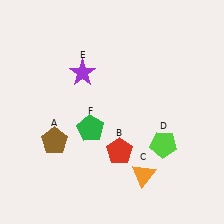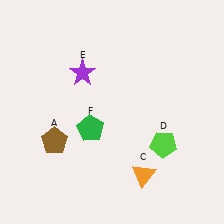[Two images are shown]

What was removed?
The red pentagon (B) was removed in Image 2.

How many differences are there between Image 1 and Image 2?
There is 1 difference between the two images.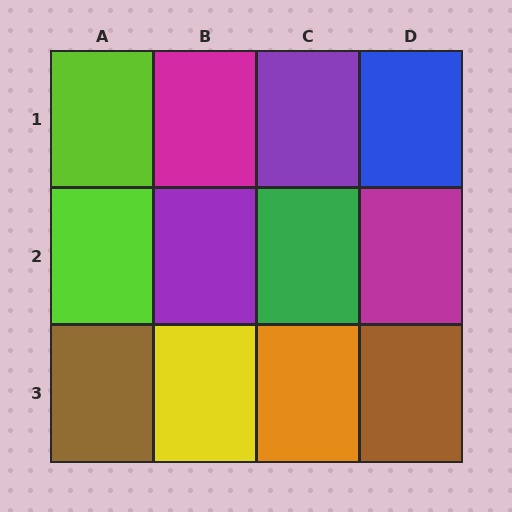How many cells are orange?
1 cell is orange.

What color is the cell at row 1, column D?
Blue.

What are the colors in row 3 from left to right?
Brown, yellow, orange, brown.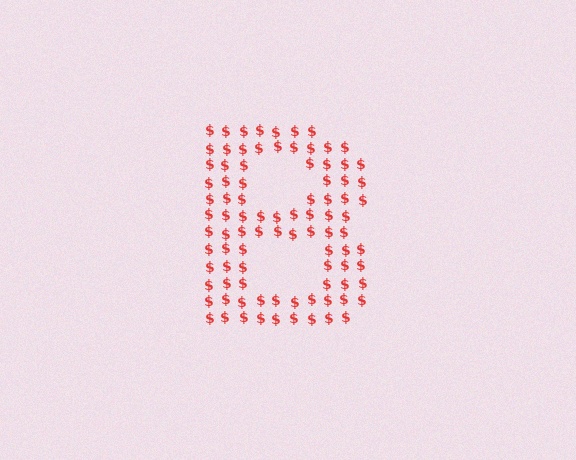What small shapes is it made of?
It is made of small dollar signs.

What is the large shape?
The large shape is the letter B.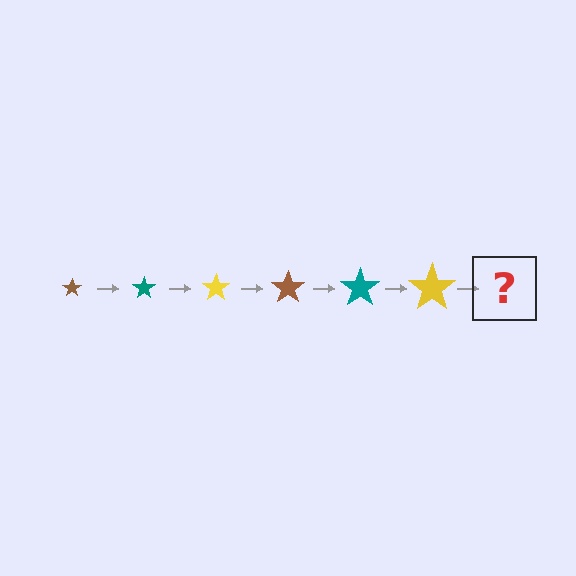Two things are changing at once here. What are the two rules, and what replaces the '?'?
The two rules are that the star grows larger each step and the color cycles through brown, teal, and yellow. The '?' should be a brown star, larger than the previous one.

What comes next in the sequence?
The next element should be a brown star, larger than the previous one.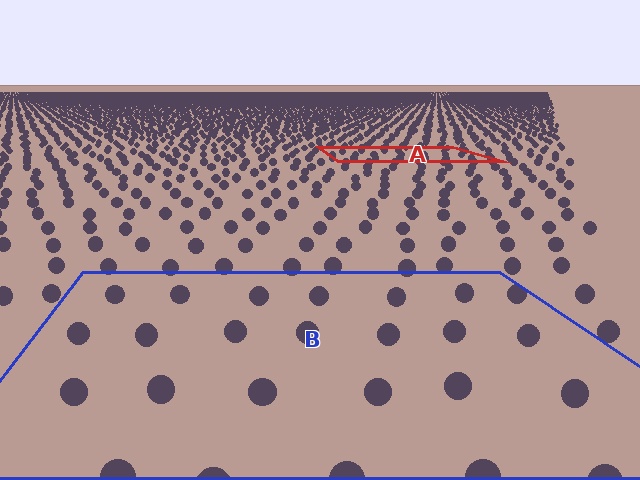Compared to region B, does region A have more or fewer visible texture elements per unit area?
Region A has more texture elements per unit area — they are packed more densely because it is farther away.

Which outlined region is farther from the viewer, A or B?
Region A is farther from the viewer — the texture elements inside it appear smaller and more densely packed.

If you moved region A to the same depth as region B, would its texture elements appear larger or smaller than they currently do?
They would appear larger. At a closer depth, the same texture elements are projected at a bigger on-screen size.